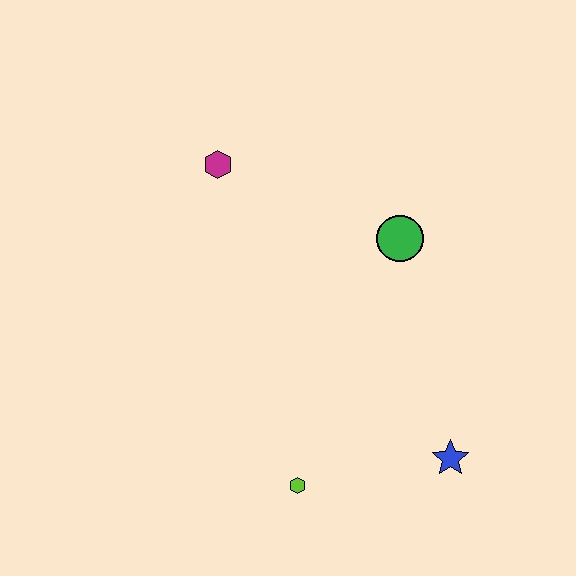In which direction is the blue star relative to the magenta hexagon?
The blue star is below the magenta hexagon.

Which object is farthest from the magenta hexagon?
The blue star is farthest from the magenta hexagon.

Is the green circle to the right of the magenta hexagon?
Yes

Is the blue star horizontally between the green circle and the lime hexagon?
No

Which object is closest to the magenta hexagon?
The green circle is closest to the magenta hexagon.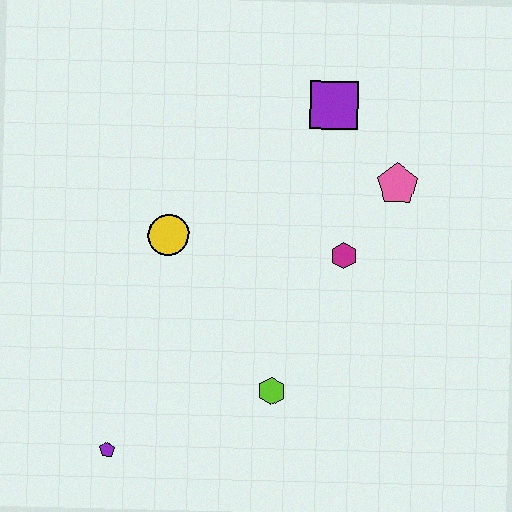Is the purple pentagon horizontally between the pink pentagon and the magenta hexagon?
No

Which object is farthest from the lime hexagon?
The purple square is farthest from the lime hexagon.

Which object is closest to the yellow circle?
The magenta hexagon is closest to the yellow circle.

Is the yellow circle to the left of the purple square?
Yes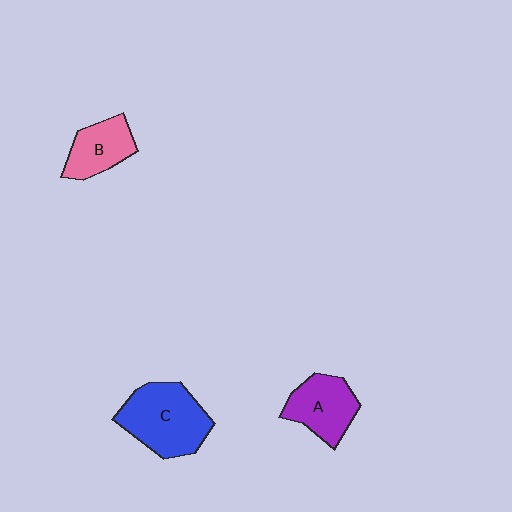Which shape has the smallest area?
Shape B (pink).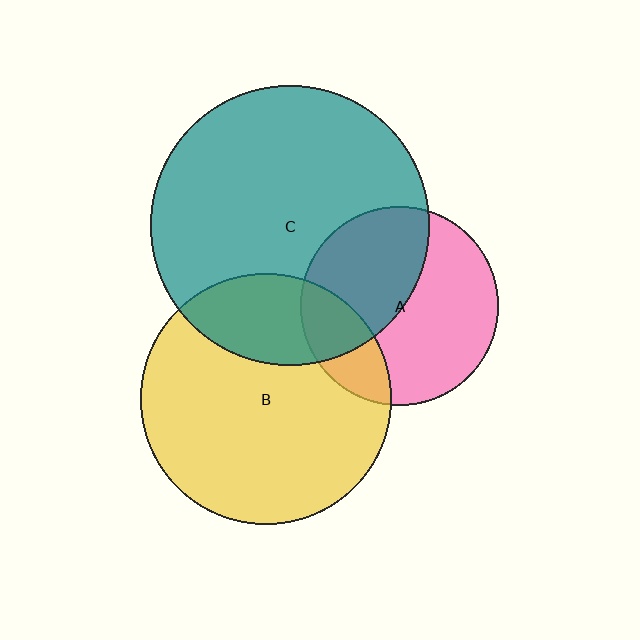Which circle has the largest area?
Circle C (teal).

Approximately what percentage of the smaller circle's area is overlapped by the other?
Approximately 25%.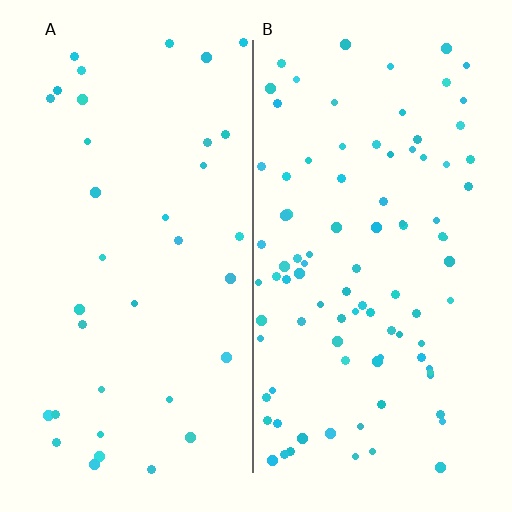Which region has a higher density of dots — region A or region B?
B (the right).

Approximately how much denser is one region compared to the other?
Approximately 2.6× — region B over region A.